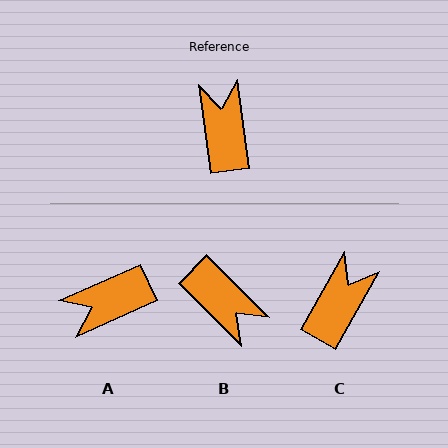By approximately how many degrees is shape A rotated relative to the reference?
Approximately 106 degrees counter-clockwise.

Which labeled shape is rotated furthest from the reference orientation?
B, about 143 degrees away.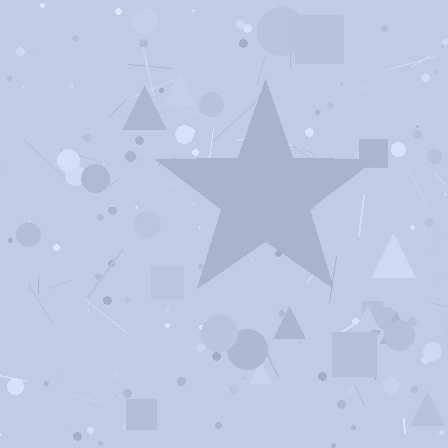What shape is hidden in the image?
A star is hidden in the image.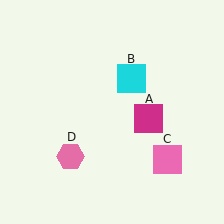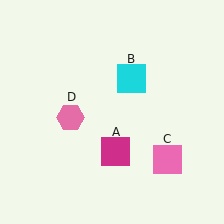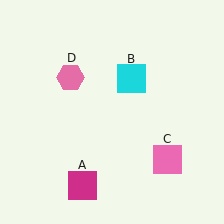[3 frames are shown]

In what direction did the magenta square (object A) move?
The magenta square (object A) moved down and to the left.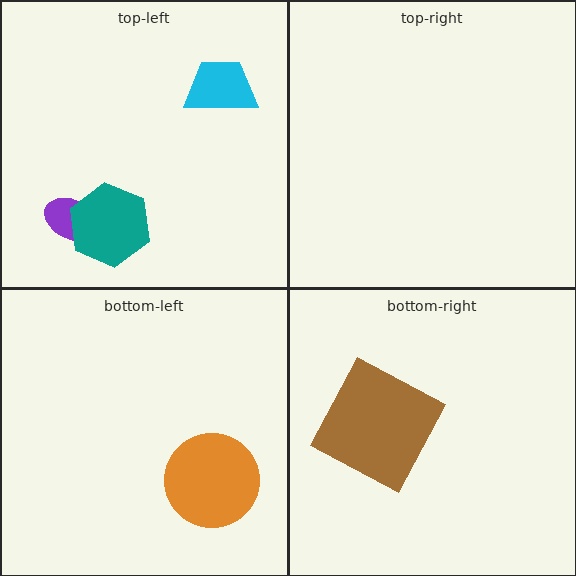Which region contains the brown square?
The bottom-right region.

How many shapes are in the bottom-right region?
1.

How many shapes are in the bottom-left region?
1.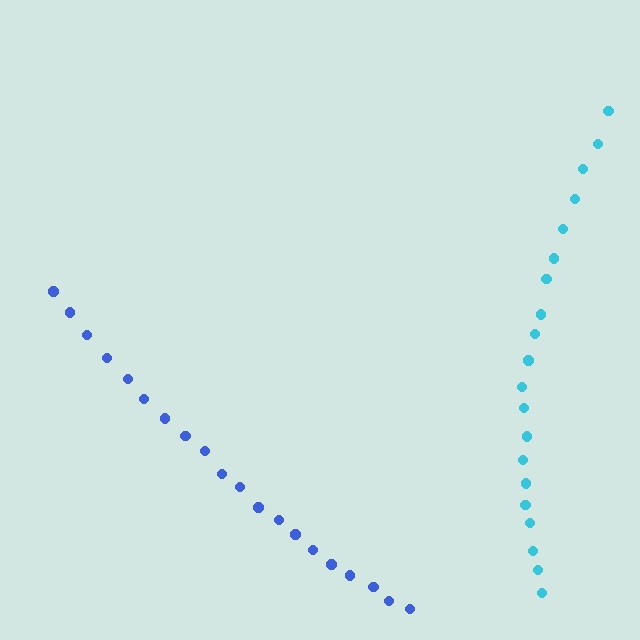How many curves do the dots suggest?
There are 2 distinct paths.